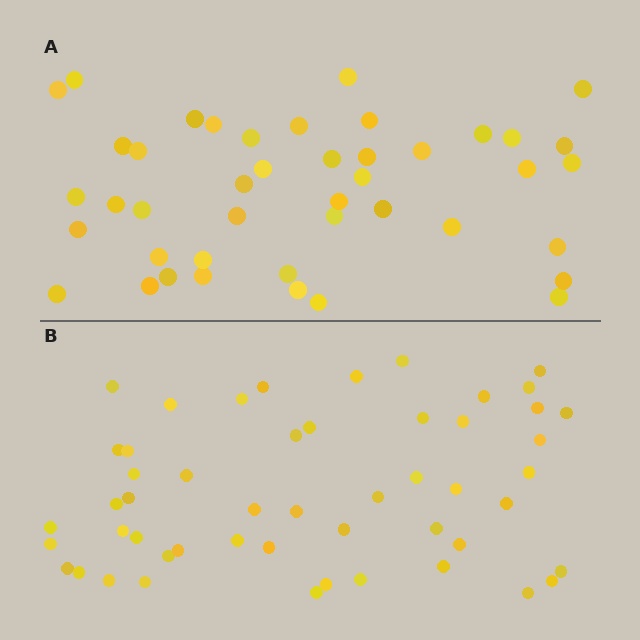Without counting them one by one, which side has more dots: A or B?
Region B (the bottom region) has more dots.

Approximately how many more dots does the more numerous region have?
Region B has roughly 8 or so more dots than region A.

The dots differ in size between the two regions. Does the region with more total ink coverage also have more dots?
No. Region A has more total ink coverage because its dots are larger, but region B actually contains more individual dots. Total area can be misleading — the number of items is what matters here.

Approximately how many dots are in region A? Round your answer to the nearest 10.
About 40 dots. (The exact count is 43, which rounds to 40.)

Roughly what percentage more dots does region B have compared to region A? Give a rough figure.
About 20% more.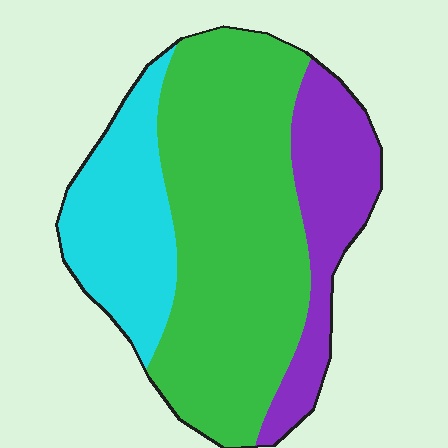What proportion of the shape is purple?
Purple takes up less than a quarter of the shape.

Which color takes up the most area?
Green, at roughly 55%.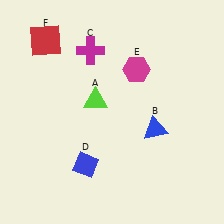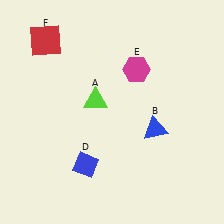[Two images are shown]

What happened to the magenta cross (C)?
The magenta cross (C) was removed in Image 2. It was in the top-left area of Image 1.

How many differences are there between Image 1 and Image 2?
There is 1 difference between the two images.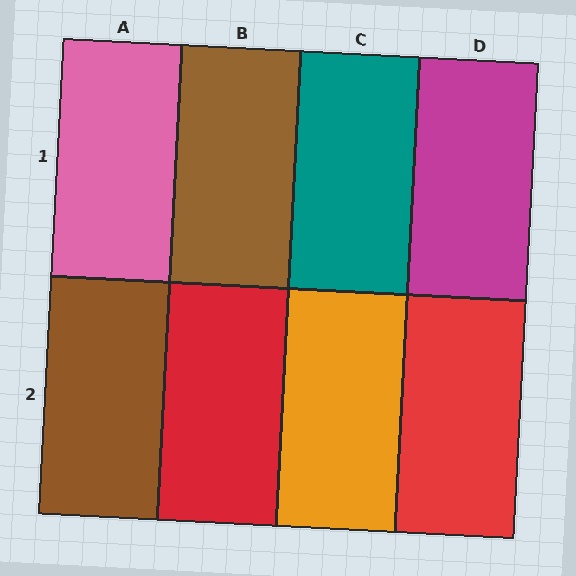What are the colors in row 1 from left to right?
Pink, brown, teal, magenta.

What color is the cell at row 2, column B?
Red.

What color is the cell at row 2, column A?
Brown.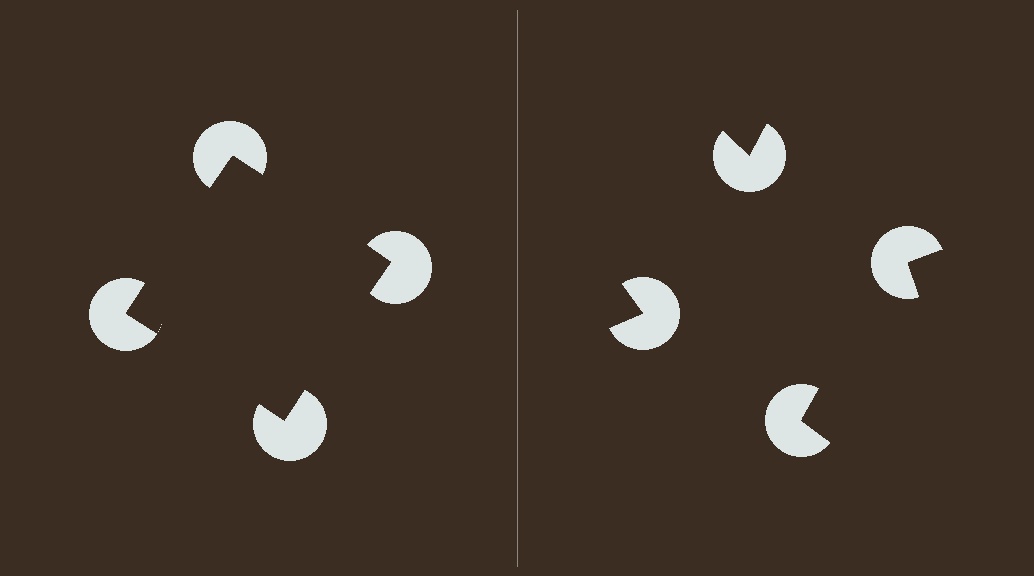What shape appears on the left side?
An illusory square.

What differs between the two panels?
The pac-man discs are positioned identically on both sides; only the wedge orientations differ. On the left they align to a square; on the right they are misaligned.